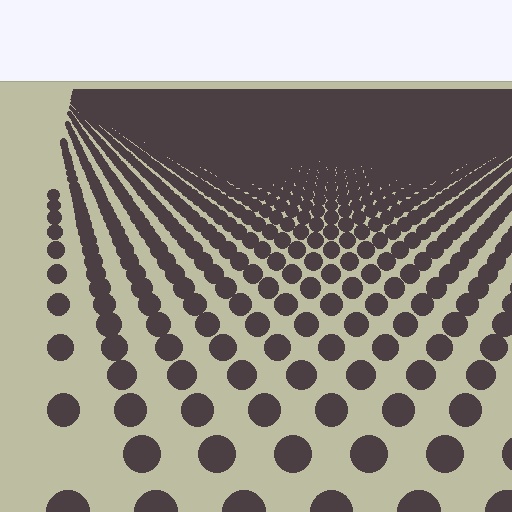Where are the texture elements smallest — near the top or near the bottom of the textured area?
Near the top.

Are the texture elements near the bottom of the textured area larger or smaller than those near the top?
Larger. Near the bottom, elements are closer to the viewer and appear at a bigger on-screen size.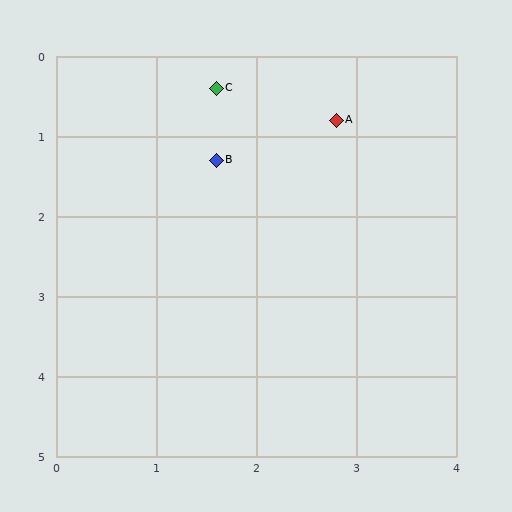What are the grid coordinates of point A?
Point A is at approximately (2.8, 0.8).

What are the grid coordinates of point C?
Point C is at approximately (1.6, 0.4).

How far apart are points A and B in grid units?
Points A and B are about 1.3 grid units apart.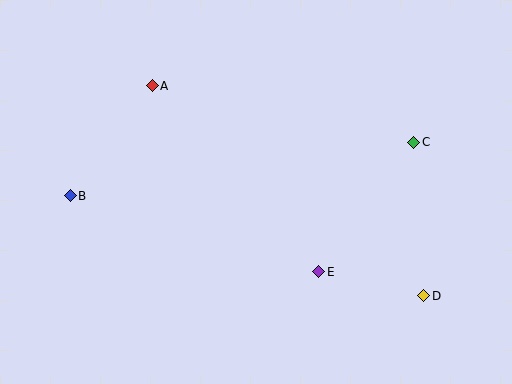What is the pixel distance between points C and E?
The distance between C and E is 161 pixels.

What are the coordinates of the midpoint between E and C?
The midpoint between E and C is at (366, 207).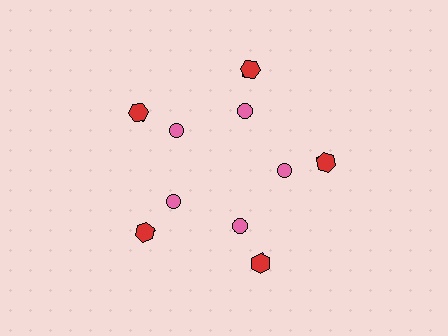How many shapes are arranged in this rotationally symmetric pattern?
There are 15 shapes, arranged in 5 groups of 3.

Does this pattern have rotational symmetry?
Yes, this pattern has 5-fold rotational symmetry. It looks the same after rotating 72 degrees around the center.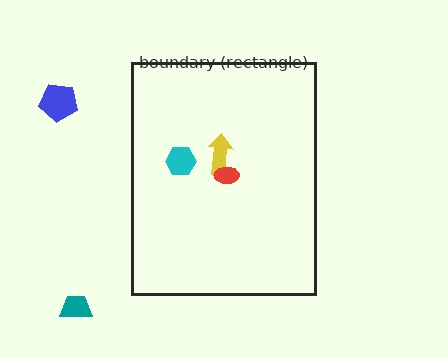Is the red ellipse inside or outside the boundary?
Inside.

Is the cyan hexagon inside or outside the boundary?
Inside.